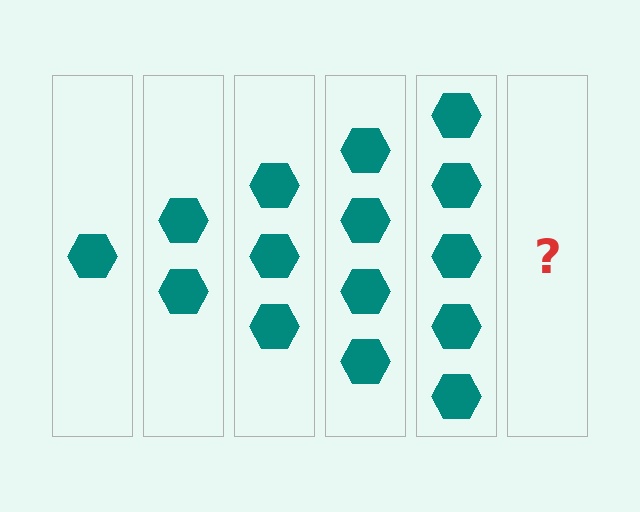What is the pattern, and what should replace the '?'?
The pattern is that each step adds one more hexagon. The '?' should be 6 hexagons.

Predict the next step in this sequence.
The next step is 6 hexagons.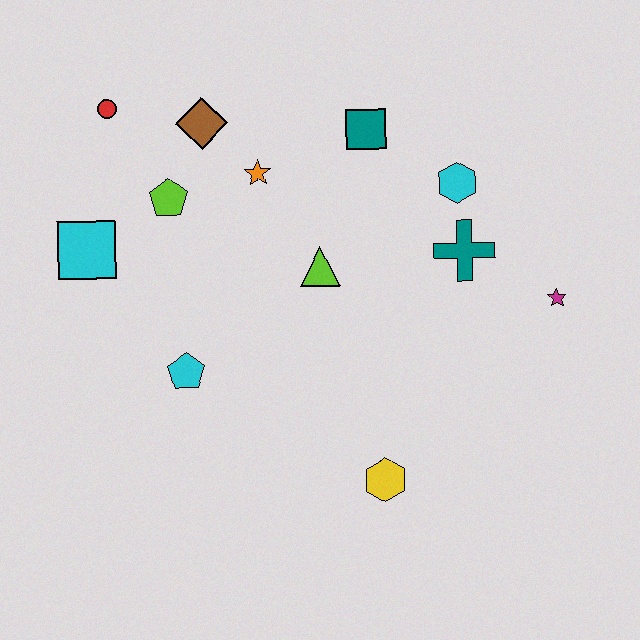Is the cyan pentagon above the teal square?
No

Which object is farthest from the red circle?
The magenta star is farthest from the red circle.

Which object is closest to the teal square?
The cyan hexagon is closest to the teal square.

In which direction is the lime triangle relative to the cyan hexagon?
The lime triangle is to the left of the cyan hexagon.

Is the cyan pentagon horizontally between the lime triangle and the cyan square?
Yes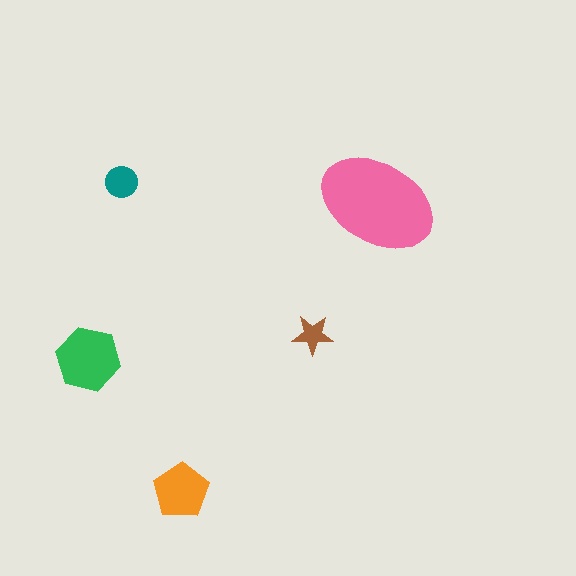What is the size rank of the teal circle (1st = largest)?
4th.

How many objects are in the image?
There are 5 objects in the image.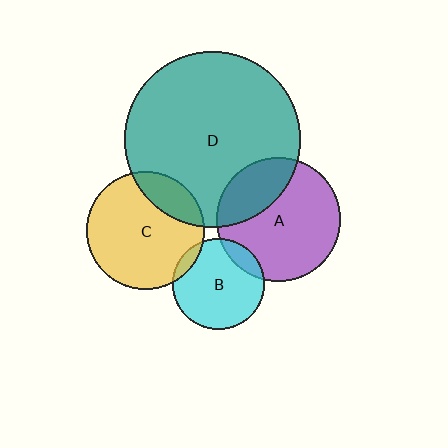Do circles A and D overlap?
Yes.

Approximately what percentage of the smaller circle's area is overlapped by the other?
Approximately 30%.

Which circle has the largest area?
Circle D (teal).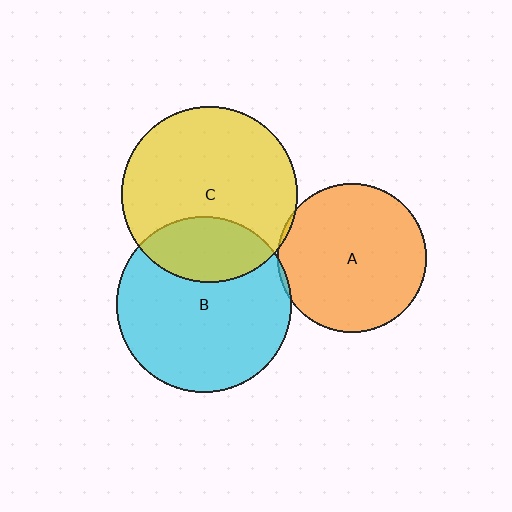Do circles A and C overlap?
Yes.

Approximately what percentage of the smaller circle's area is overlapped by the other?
Approximately 5%.